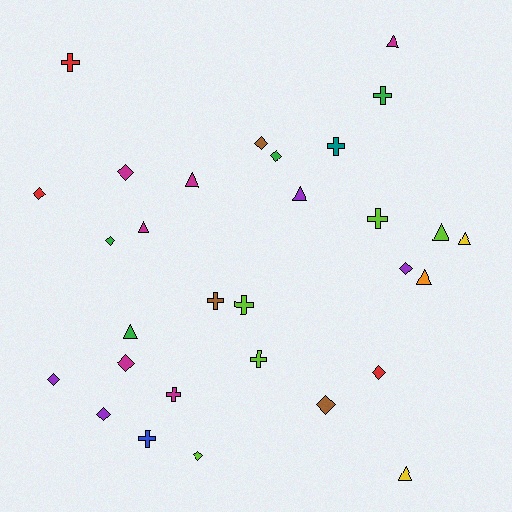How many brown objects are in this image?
There are 3 brown objects.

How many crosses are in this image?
There are 9 crosses.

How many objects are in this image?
There are 30 objects.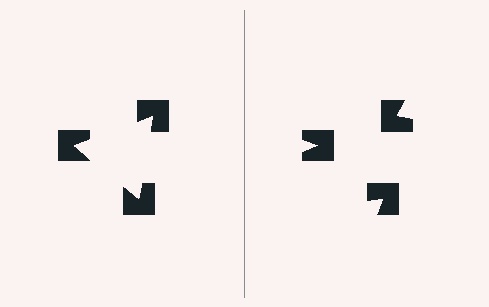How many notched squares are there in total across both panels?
6 — 3 on each side.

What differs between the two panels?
The notched squares are positioned identically on both sides; only the wedge orientations differ. On the left they align to a triangle; on the right they are misaligned.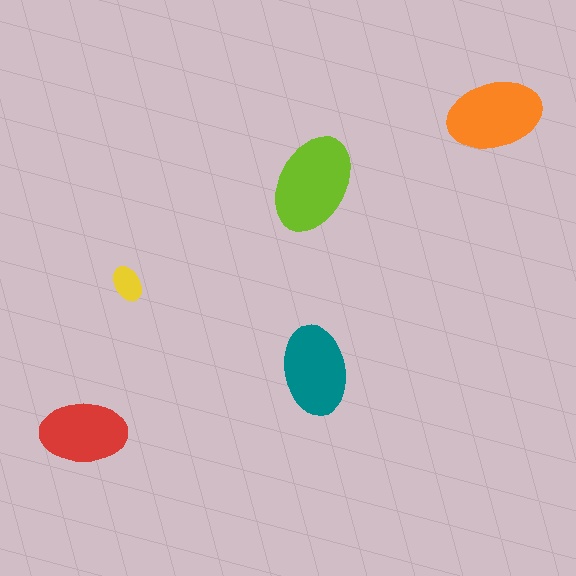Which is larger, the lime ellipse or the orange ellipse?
The lime one.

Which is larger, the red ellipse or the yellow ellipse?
The red one.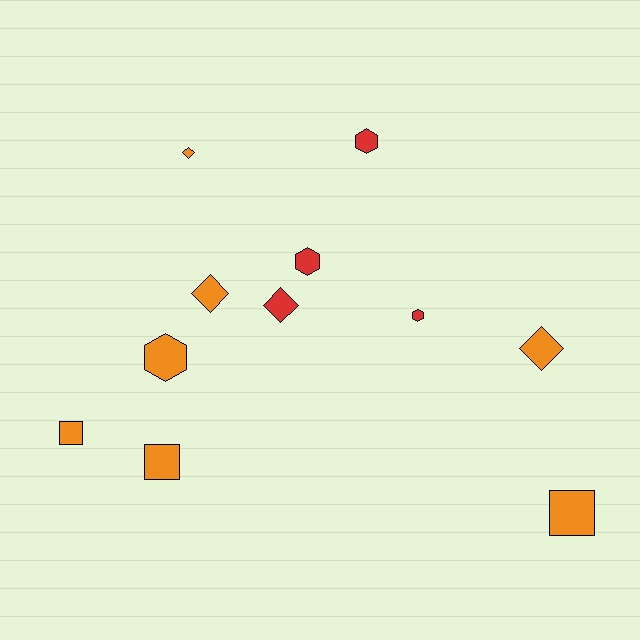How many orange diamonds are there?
There are 3 orange diamonds.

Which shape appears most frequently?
Diamond, with 4 objects.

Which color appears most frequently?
Orange, with 7 objects.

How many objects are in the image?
There are 11 objects.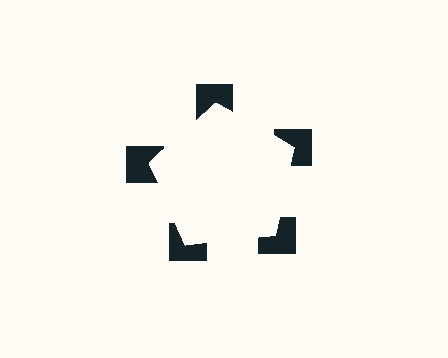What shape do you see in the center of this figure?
An illusory pentagon — its edges are inferred from the aligned wedge cuts in the notched squares, not physically drawn.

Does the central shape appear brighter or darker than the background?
It typically appears slightly brighter than the background, even though no actual brightness change is drawn.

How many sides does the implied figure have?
5 sides.